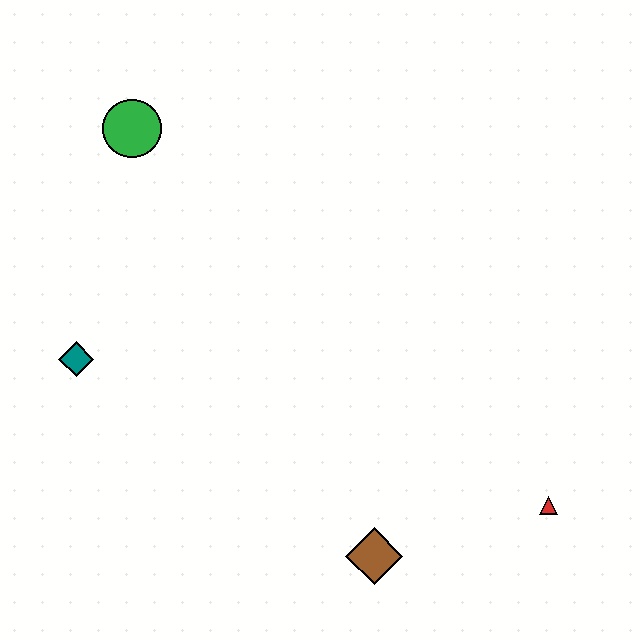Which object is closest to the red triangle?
The brown diamond is closest to the red triangle.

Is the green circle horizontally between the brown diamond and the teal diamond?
Yes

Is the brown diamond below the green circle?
Yes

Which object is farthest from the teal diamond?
The red triangle is farthest from the teal diamond.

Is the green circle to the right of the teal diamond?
Yes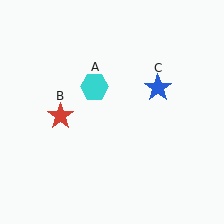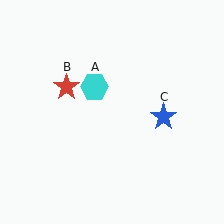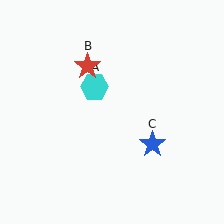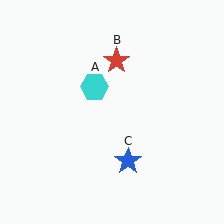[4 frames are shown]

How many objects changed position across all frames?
2 objects changed position: red star (object B), blue star (object C).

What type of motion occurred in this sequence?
The red star (object B), blue star (object C) rotated clockwise around the center of the scene.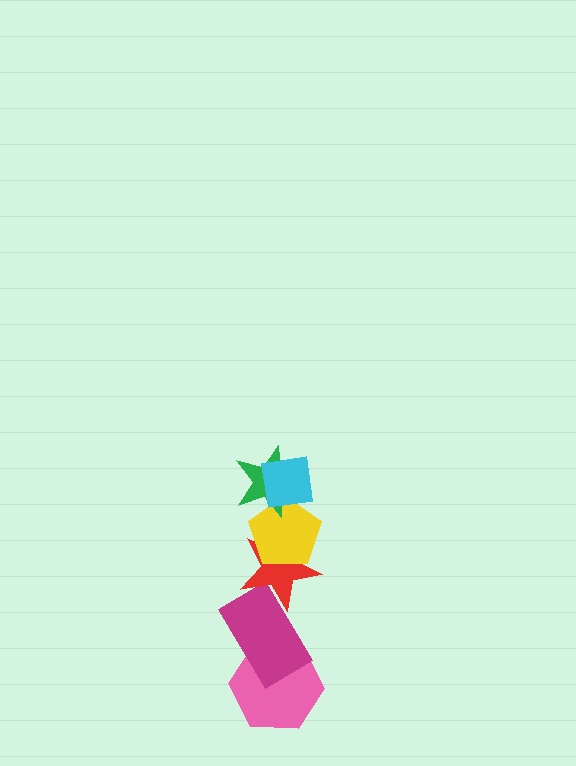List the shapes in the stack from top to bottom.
From top to bottom: the cyan square, the green star, the yellow pentagon, the red star, the magenta rectangle, the pink hexagon.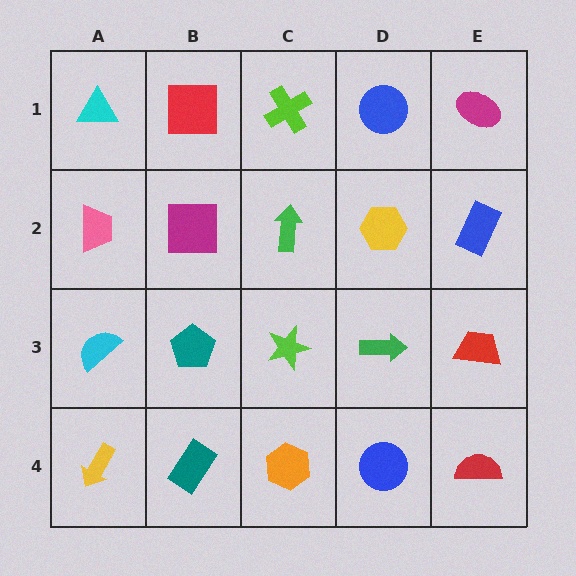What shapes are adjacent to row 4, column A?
A cyan semicircle (row 3, column A), a teal rectangle (row 4, column B).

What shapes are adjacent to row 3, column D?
A yellow hexagon (row 2, column D), a blue circle (row 4, column D), a lime star (row 3, column C), a red trapezoid (row 3, column E).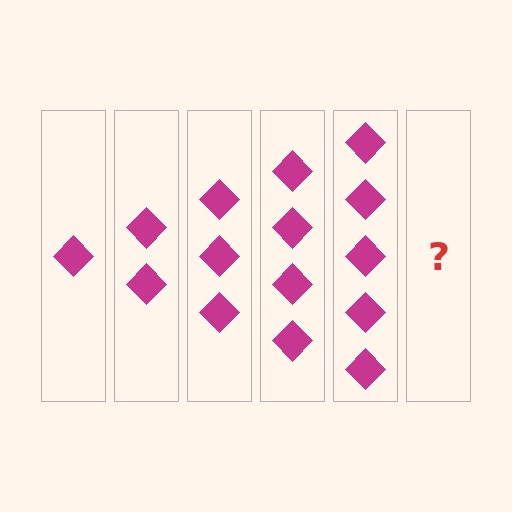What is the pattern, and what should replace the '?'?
The pattern is that each step adds one more diamond. The '?' should be 6 diamonds.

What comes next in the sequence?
The next element should be 6 diamonds.